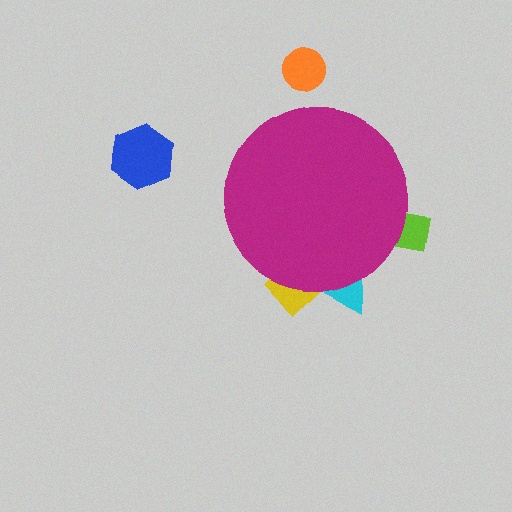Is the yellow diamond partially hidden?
Yes, the yellow diamond is partially hidden behind the magenta circle.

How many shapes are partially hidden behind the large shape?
3 shapes are partially hidden.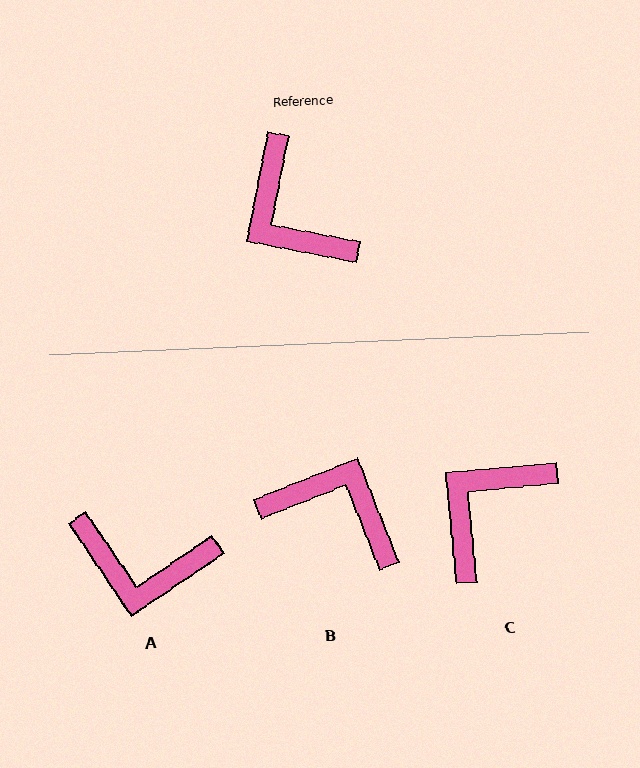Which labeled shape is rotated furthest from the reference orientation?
B, about 147 degrees away.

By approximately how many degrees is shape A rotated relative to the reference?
Approximately 45 degrees counter-clockwise.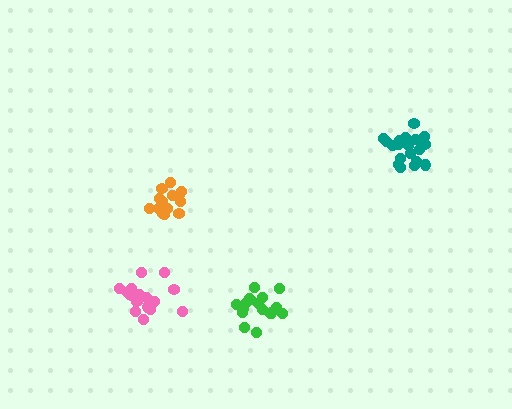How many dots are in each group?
Group 1: 16 dots, Group 2: 17 dots, Group 3: 14 dots, Group 4: 19 dots (66 total).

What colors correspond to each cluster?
The clusters are colored: pink, green, orange, teal.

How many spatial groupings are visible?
There are 4 spatial groupings.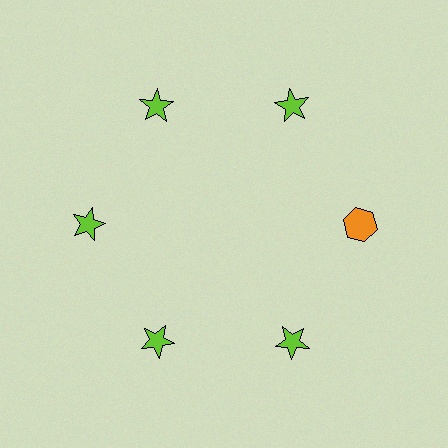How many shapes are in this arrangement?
There are 6 shapes arranged in a ring pattern.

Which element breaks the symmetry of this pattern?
The orange hexagon at roughly the 3 o'clock position breaks the symmetry. All other shapes are lime stars.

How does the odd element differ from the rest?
It differs in both color (orange instead of lime) and shape (hexagon instead of star).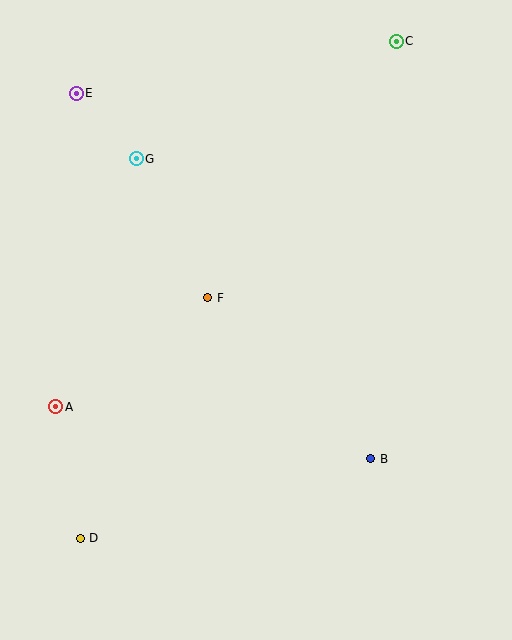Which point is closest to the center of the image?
Point F at (208, 298) is closest to the center.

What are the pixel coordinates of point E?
Point E is at (76, 93).